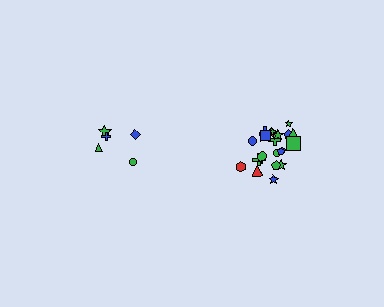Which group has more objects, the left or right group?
The right group.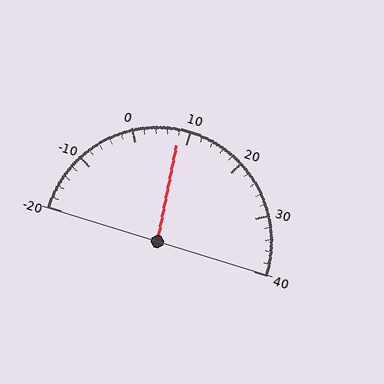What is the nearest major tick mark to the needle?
The nearest major tick mark is 10.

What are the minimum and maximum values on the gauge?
The gauge ranges from -20 to 40.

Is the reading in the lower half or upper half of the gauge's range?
The reading is in the lower half of the range (-20 to 40).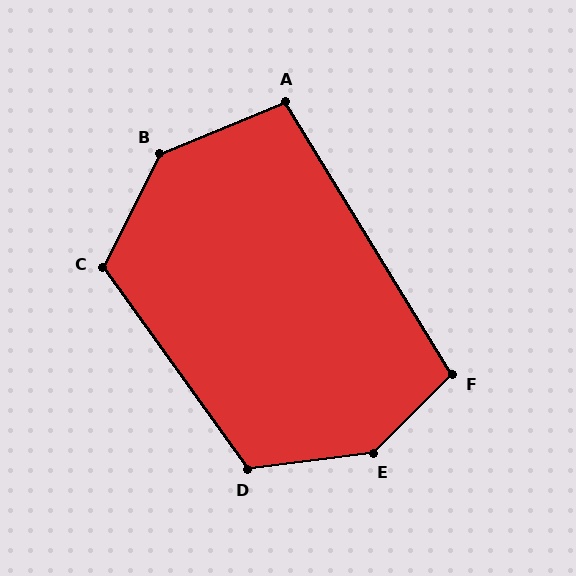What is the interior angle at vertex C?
Approximately 118 degrees (obtuse).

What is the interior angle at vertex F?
Approximately 103 degrees (obtuse).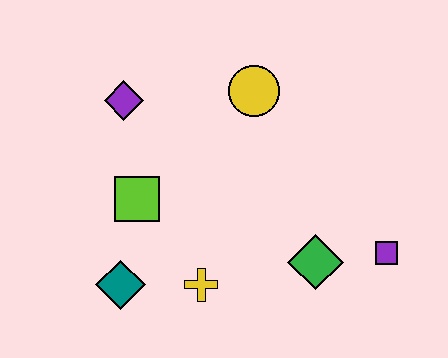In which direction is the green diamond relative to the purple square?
The green diamond is to the left of the purple square.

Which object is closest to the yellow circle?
The purple diamond is closest to the yellow circle.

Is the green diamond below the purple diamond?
Yes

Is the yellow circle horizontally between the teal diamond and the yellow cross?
No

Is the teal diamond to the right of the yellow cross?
No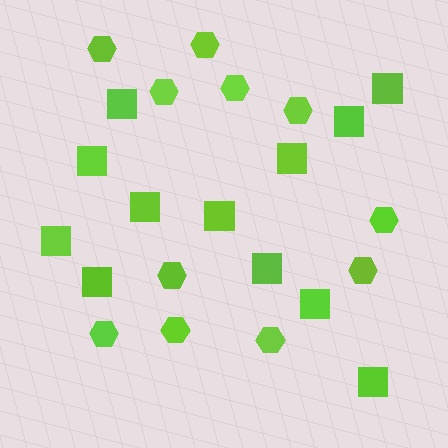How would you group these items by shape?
There are 2 groups: one group of squares (12) and one group of hexagons (11).